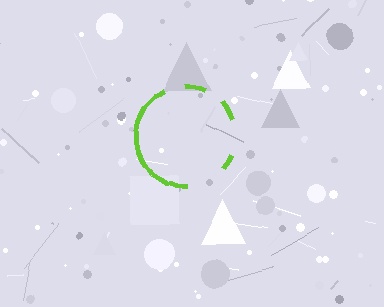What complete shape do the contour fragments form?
The contour fragments form a circle.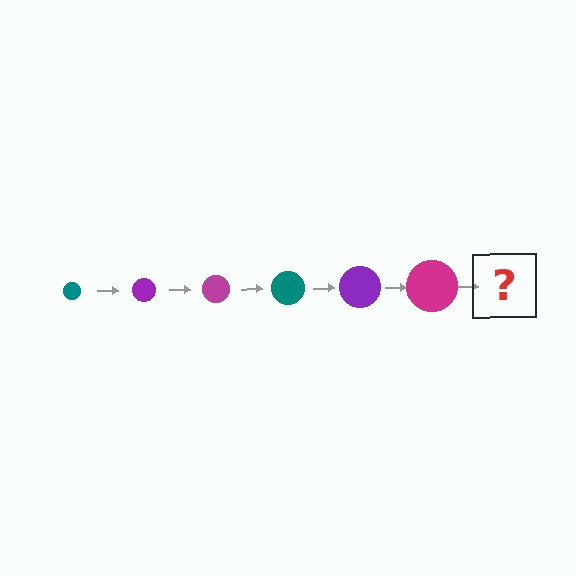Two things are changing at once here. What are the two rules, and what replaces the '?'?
The two rules are that the circle grows larger each step and the color cycles through teal, purple, and magenta. The '?' should be a teal circle, larger than the previous one.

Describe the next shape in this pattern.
It should be a teal circle, larger than the previous one.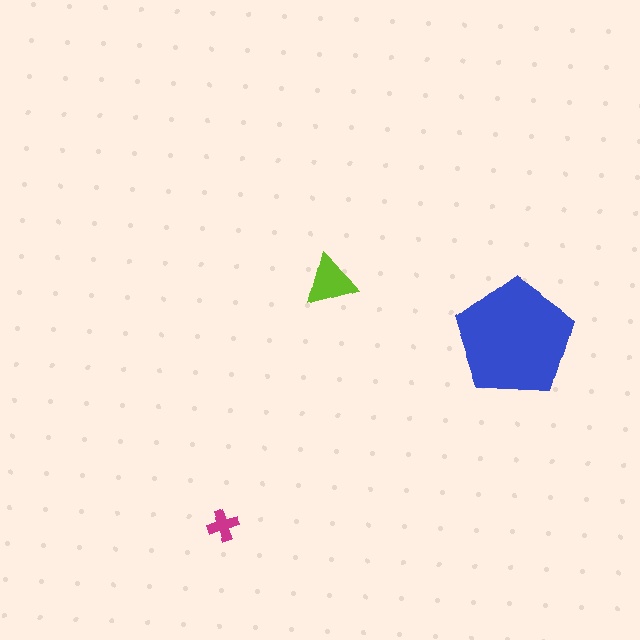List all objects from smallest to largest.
The magenta cross, the lime triangle, the blue pentagon.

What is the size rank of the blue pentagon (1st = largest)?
1st.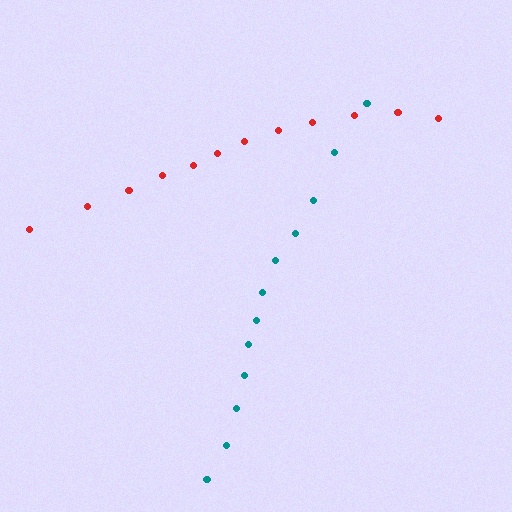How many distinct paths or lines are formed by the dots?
There are 2 distinct paths.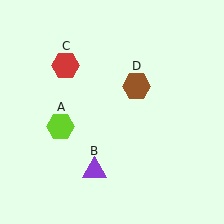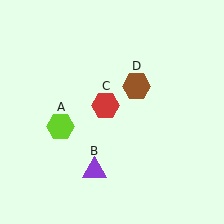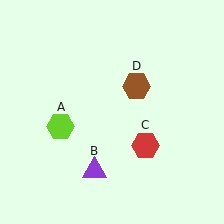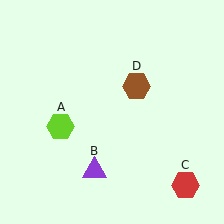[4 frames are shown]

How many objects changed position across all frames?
1 object changed position: red hexagon (object C).